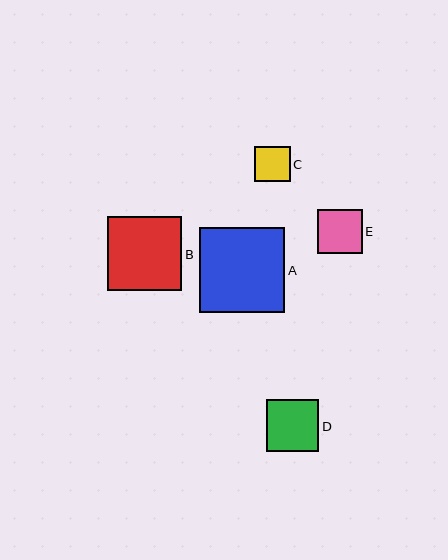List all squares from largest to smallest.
From largest to smallest: A, B, D, E, C.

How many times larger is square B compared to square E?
Square B is approximately 1.7 times the size of square E.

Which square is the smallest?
Square C is the smallest with a size of approximately 35 pixels.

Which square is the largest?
Square A is the largest with a size of approximately 85 pixels.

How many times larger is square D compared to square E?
Square D is approximately 1.2 times the size of square E.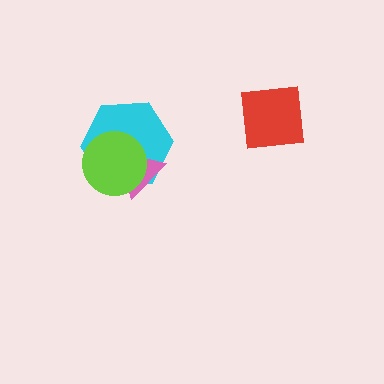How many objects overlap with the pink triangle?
2 objects overlap with the pink triangle.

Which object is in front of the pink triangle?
The lime circle is in front of the pink triangle.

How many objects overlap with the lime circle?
2 objects overlap with the lime circle.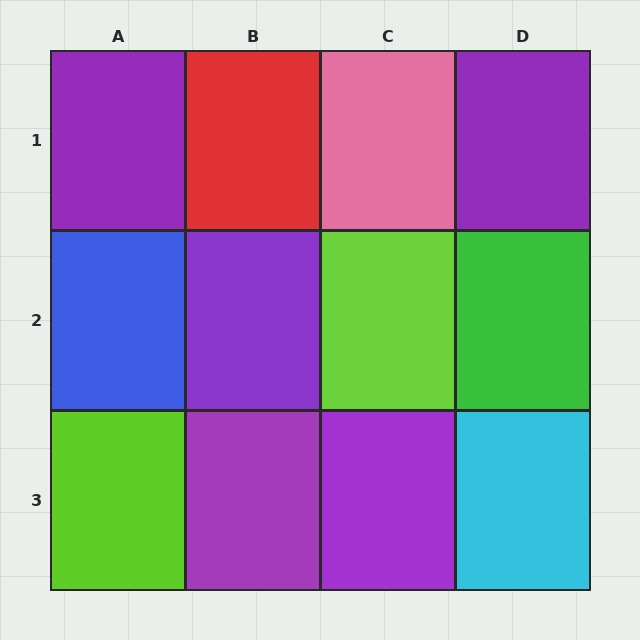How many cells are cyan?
1 cell is cyan.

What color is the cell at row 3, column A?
Lime.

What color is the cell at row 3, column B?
Purple.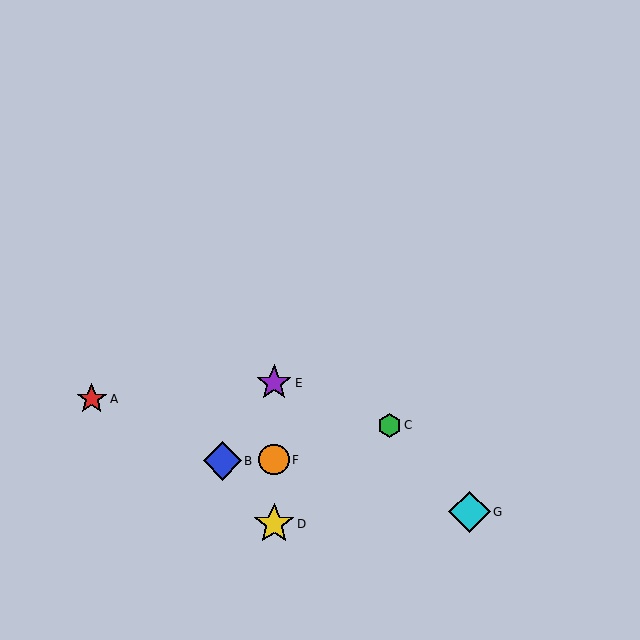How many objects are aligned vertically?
3 objects (D, E, F) are aligned vertically.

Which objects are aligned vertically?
Objects D, E, F are aligned vertically.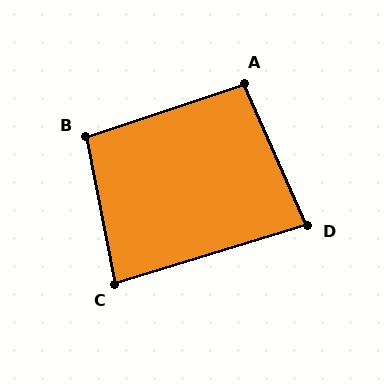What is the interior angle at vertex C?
Approximately 84 degrees (acute).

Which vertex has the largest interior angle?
B, at approximately 97 degrees.